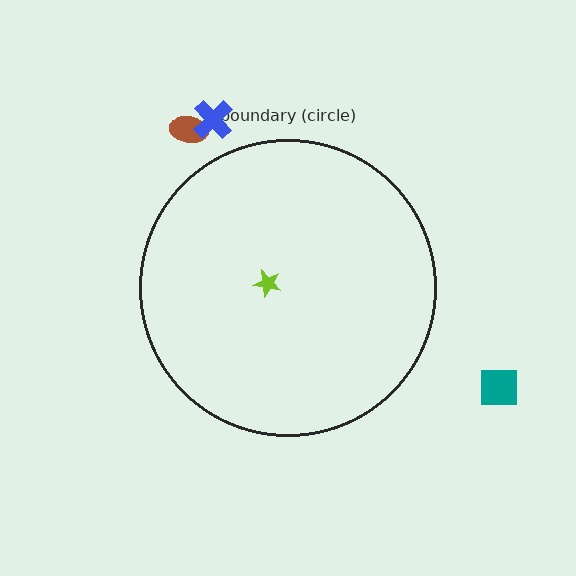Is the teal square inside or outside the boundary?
Outside.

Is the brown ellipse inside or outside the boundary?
Outside.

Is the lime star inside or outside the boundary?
Inside.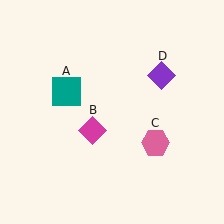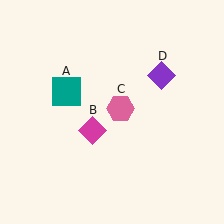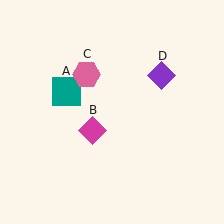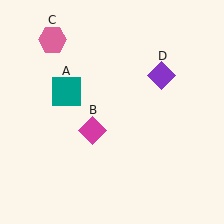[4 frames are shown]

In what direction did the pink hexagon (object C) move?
The pink hexagon (object C) moved up and to the left.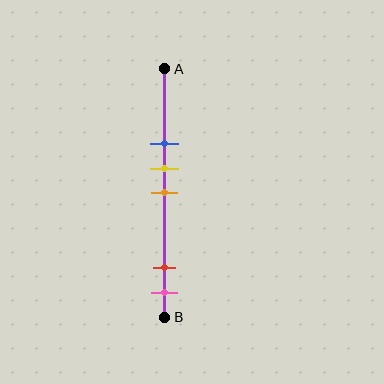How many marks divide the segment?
There are 5 marks dividing the segment.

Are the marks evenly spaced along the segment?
No, the marks are not evenly spaced.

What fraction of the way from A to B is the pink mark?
The pink mark is approximately 90% (0.9) of the way from A to B.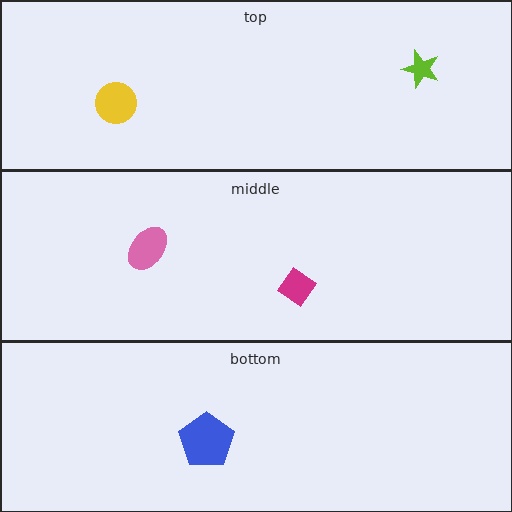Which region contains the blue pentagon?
The bottom region.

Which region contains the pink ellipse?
The middle region.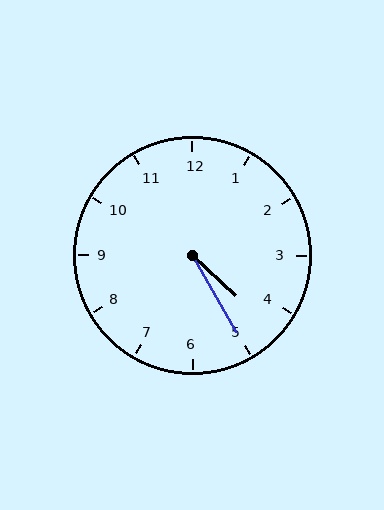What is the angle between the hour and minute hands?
Approximately 18 degrees.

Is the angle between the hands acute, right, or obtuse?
It is acute.